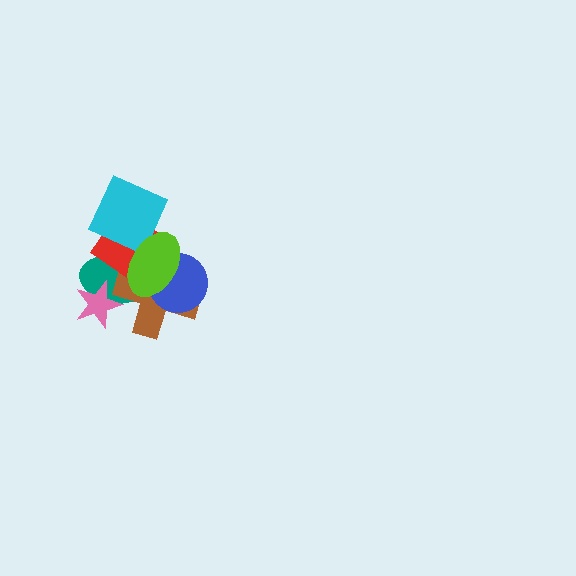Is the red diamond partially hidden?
Yes, it is partially covered by another shape.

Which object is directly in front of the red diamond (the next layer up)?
The cyan square is directly in front of the red diamond.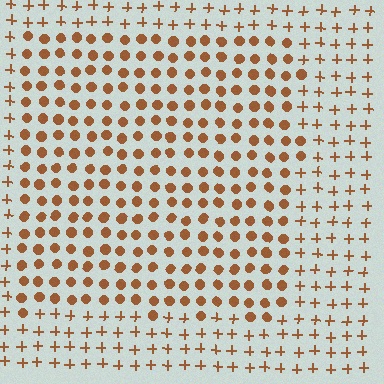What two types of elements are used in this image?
The image uses circles inside the rectangle region and plus signs outside it.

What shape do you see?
I see a rectangle.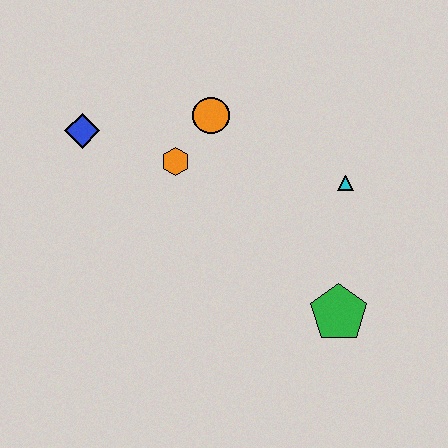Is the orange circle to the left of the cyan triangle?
Yes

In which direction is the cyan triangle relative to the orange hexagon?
The cyan triangle is to the right of the orange hexagon.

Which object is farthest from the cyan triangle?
The blue diamond is farthest from the cyan triangle.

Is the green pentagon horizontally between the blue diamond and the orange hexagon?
No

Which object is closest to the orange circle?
The orange hexagon is closest to the orange circle.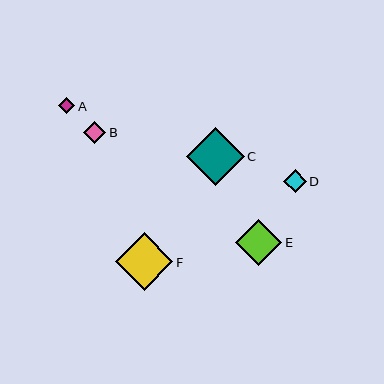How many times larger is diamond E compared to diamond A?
Diamond E is approximately 2.9 times the size of diamond A.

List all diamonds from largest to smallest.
From largest to smallest: F, C, E, D, B, A.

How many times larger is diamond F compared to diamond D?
Diamond F is approximately 2.5 times the size of diamond D.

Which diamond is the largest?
Diamond F is the largest with a size of approximately 58 pixels.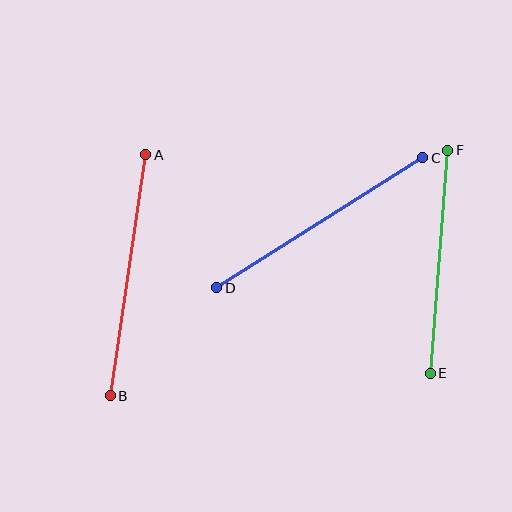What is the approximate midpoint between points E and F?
The midpoint is at approximately (439, 262) pixels.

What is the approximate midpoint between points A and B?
The midpoint is at approximately (128, 275) pixels.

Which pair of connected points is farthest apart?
Points A and B are farthest apart.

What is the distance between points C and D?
The distance is approximately 243 pixels.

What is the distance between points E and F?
The distance is approximately 223 pixels.